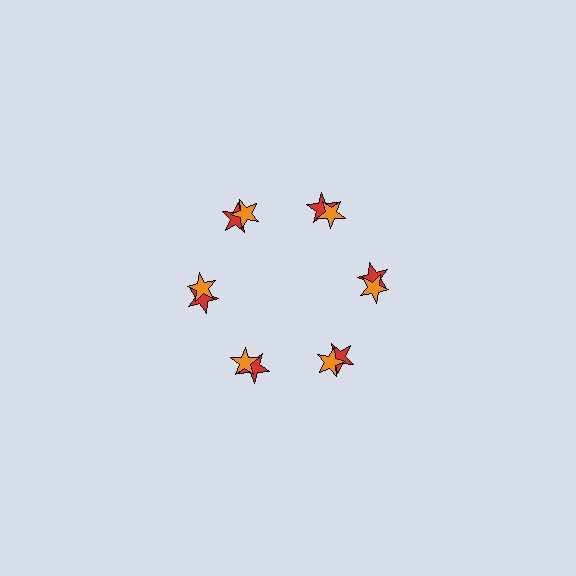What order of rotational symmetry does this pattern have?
This pattern has 6-fold rotational symmetry.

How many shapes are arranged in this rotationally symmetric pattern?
There are 12 shapes, arranged in 6 groups of 2.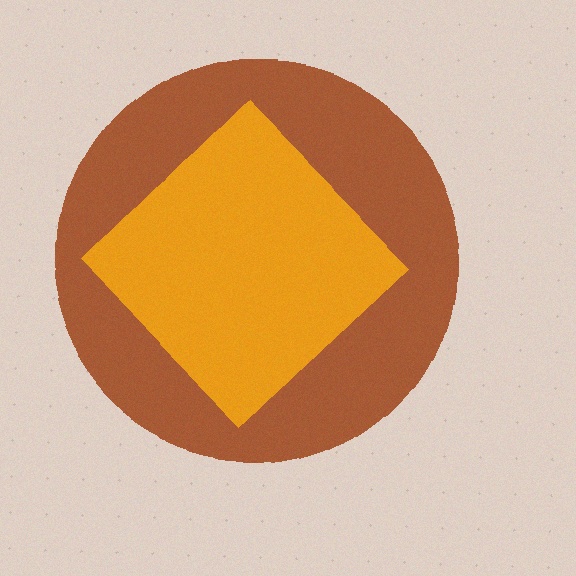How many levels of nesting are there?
2.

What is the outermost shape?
The brown circle.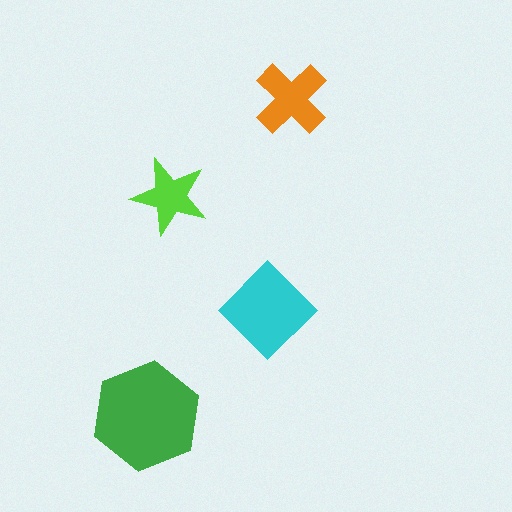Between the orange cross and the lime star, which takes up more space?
The orange cross.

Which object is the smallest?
The lime star.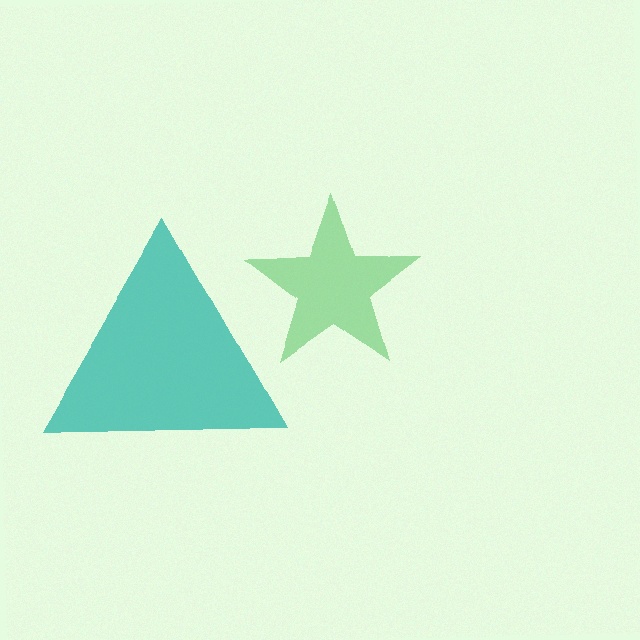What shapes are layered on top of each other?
The layered shapes are: a green star, a teal triangle.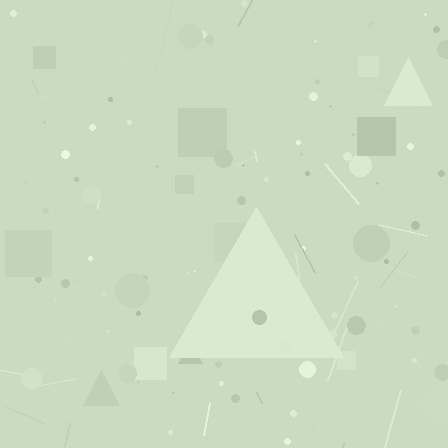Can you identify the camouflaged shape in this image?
The camouflaged shape is a triangle.